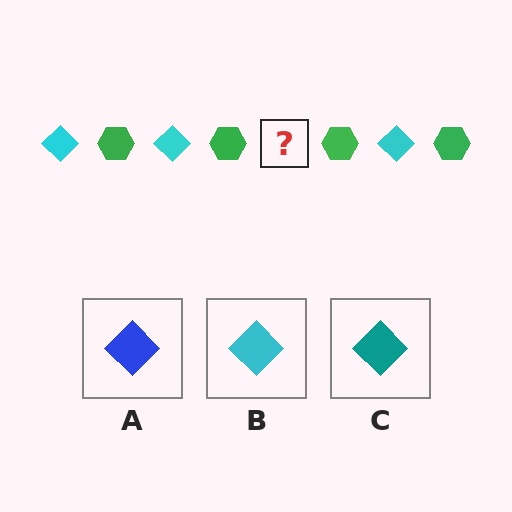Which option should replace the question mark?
Option B.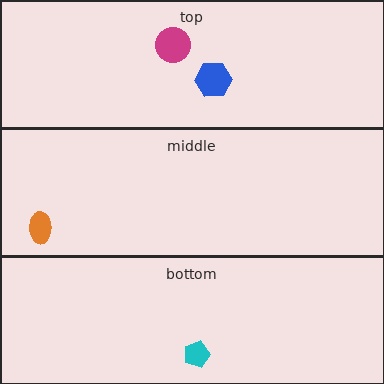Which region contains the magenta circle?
The top region.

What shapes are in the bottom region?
The cyan pentagon.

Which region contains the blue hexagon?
The top region.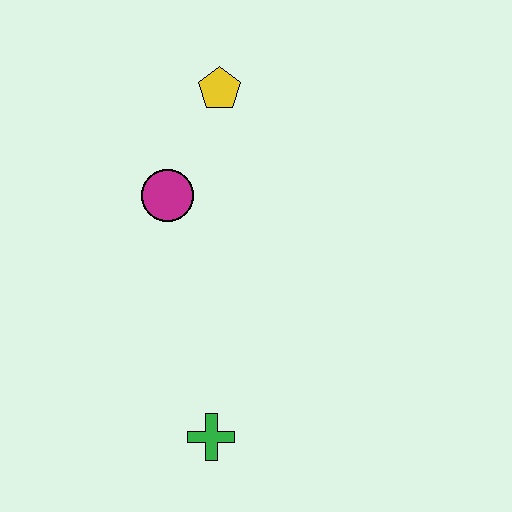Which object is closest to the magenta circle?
The yellow pentagon is closest to the magenta circle.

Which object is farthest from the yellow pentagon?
The green cross is farthest from the yellow pentagon.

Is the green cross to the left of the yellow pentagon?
Yes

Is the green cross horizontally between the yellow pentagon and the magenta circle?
Yes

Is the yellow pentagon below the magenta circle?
No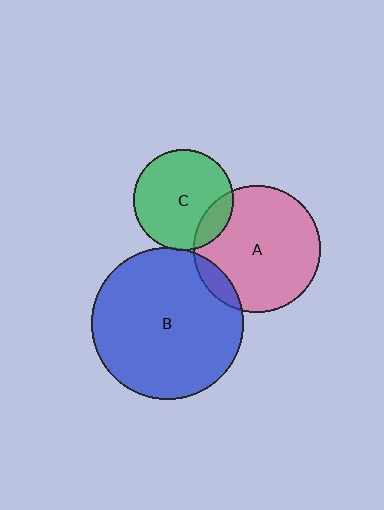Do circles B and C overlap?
Yes.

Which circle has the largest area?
Circle B (blue).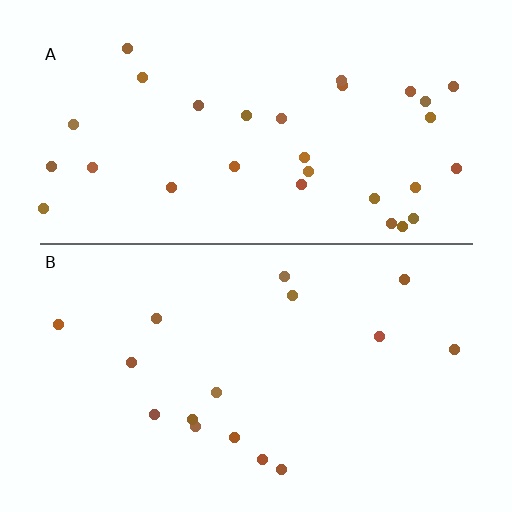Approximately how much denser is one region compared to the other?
Approximately 2.0× — region A over region B.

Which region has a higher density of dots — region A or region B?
A (the top).